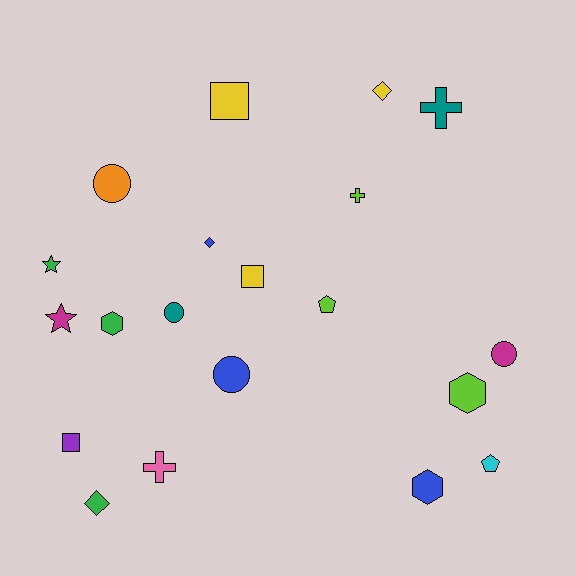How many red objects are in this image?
There are no red objects.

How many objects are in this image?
There are 20 objects.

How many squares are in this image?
There are 3 squares.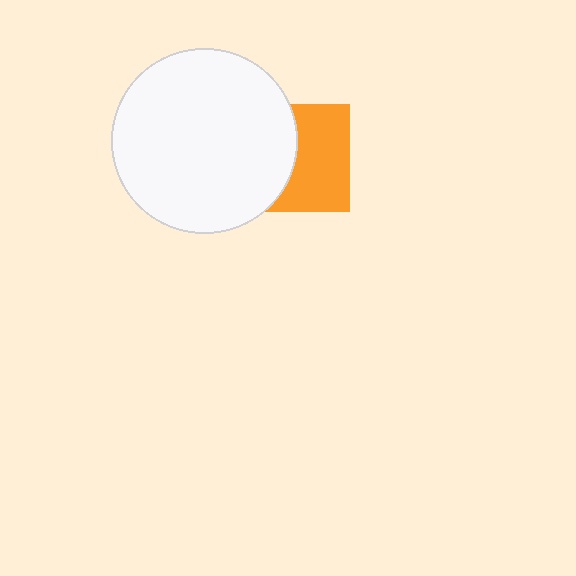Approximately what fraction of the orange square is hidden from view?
Roughly 45% of the orange square is hidden behind the white circle.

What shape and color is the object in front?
The object in front is a white circle.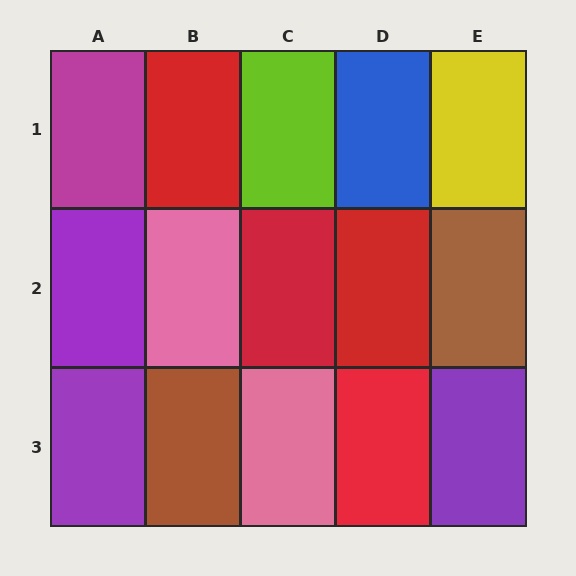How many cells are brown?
2 cells are brown.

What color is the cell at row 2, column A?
Purple.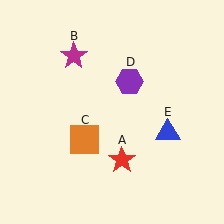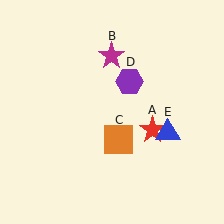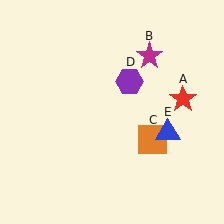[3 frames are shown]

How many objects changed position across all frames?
3 objects changed position: red star (object A), magenta star (object B), orange square (object C).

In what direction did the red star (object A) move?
The red star (object A) moved up and to the right.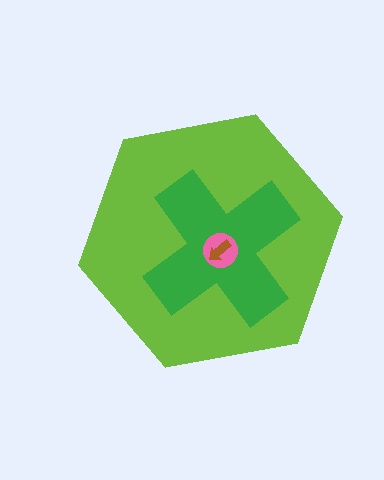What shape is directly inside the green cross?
The pink circle.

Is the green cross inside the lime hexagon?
Yes.